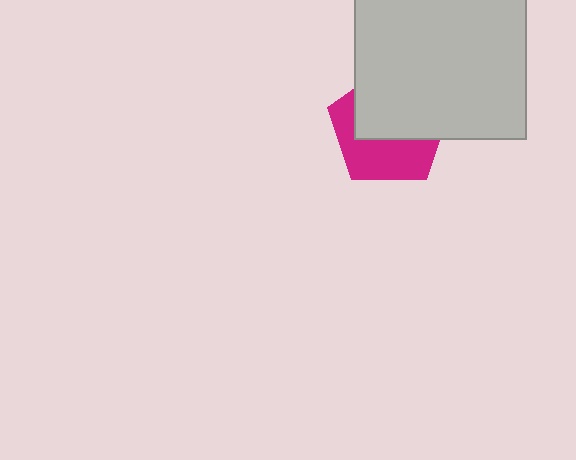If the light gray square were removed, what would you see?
You would see the complete magenta pentagon.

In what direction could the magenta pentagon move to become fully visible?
The magenta pentagon could move down. That would shift it out from behind the light gray square entirely.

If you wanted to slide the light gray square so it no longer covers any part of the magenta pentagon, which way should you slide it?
Slide it up — that is the most direct way to separate the two shapes.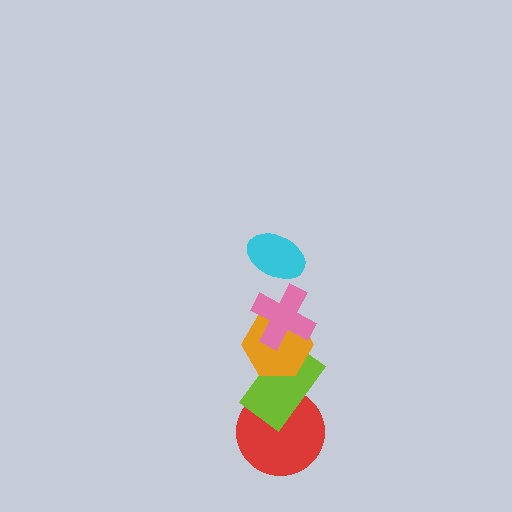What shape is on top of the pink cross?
The cyan ellipse is on top of the pink cross.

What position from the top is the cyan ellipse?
The cyan ellipse is 1st from the top.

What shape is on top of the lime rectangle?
The orange hexagon is on top of the lime rectangle.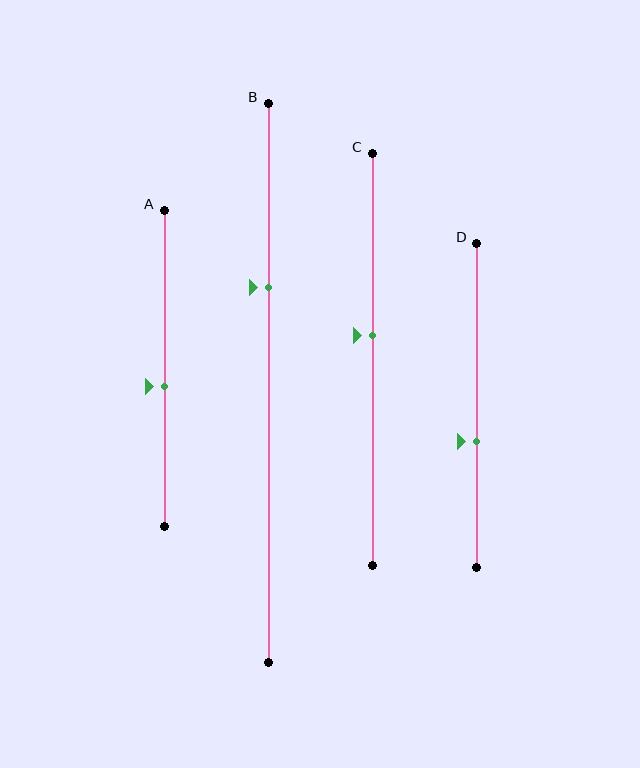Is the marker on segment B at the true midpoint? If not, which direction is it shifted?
No, the marker on segment B is shifted upward by about 17% of the segment length.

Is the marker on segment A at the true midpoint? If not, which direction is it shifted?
No, the marker on segment A is shifted downward by about 6% of the segment length.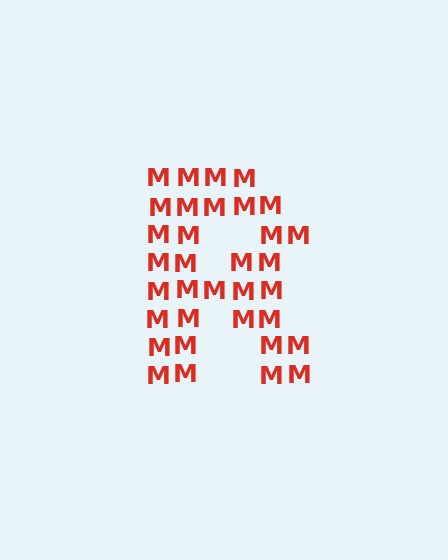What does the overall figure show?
The overall figure shows the letter R.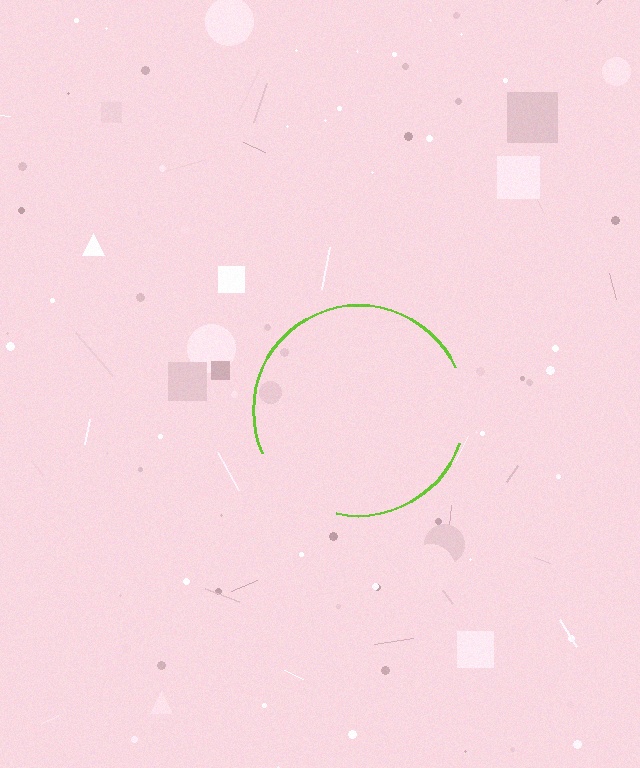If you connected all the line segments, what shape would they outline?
They would outline a circle.